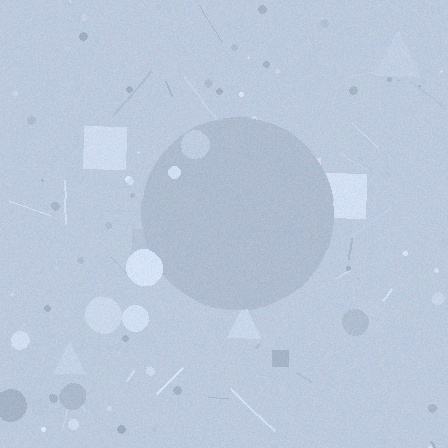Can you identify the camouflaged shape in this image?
The camouflaged shape is a circle.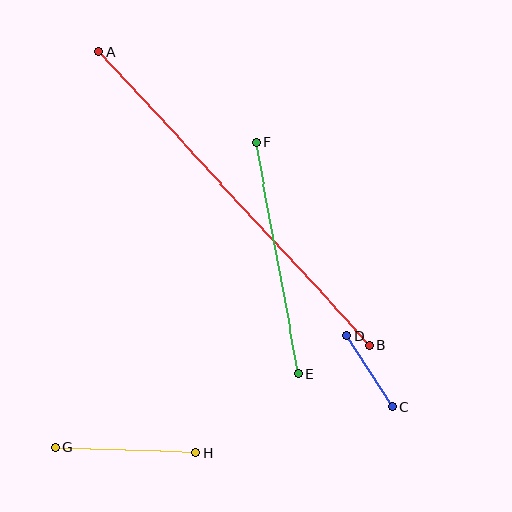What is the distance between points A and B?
The distance is approximately 399 pixels.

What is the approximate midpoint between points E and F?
The midpoint is at approximately (277, 258) pixels.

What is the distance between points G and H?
The distance is approximately 141 pixels.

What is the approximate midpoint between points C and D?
The midpoint is at approximately (370, 371) pixels.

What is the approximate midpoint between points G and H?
The midpoint is at approximately (125, 450) pixels.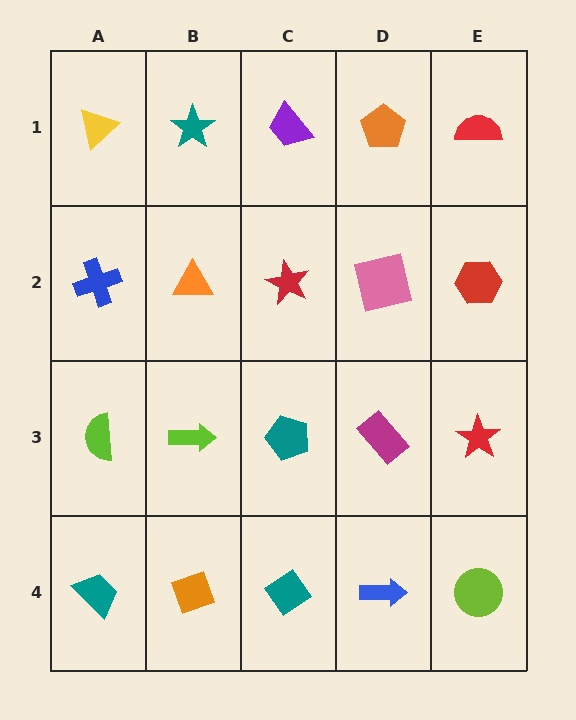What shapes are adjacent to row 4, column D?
A magenta rectangle (row 3, column D), a teal diamond (row 4, column C), a lime circle (row 4, column E).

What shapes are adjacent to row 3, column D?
A pink square (row 2, column D), a blue arrow (row 4, column D), a teal pentagon (row 3, column C), a red star (row 3, column E).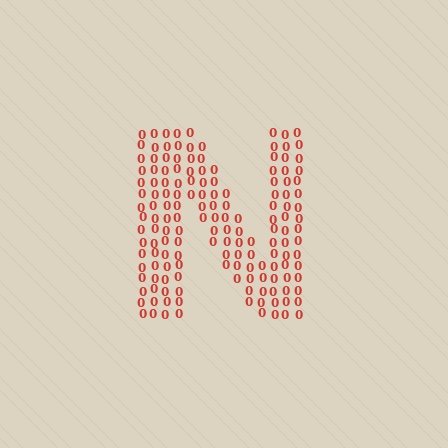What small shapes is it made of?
It is made of small digit 0's.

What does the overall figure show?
The overall figure shows the letter N.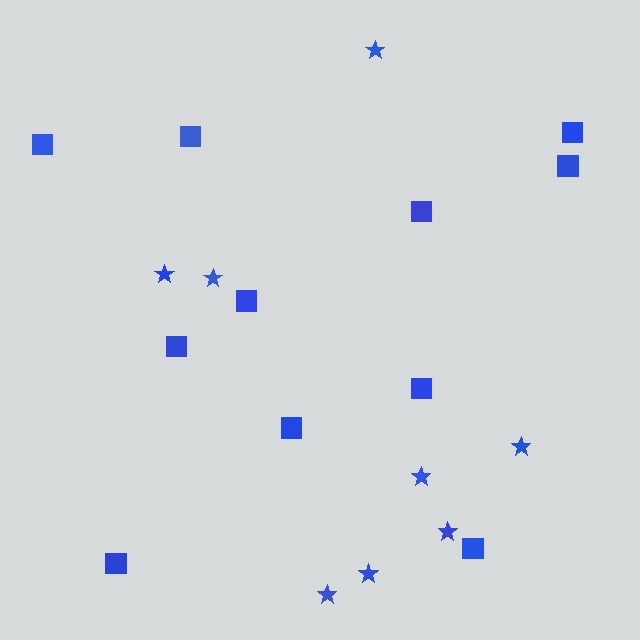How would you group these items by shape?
There are 2 groups: one group of squares (11) and one group of stars (8).